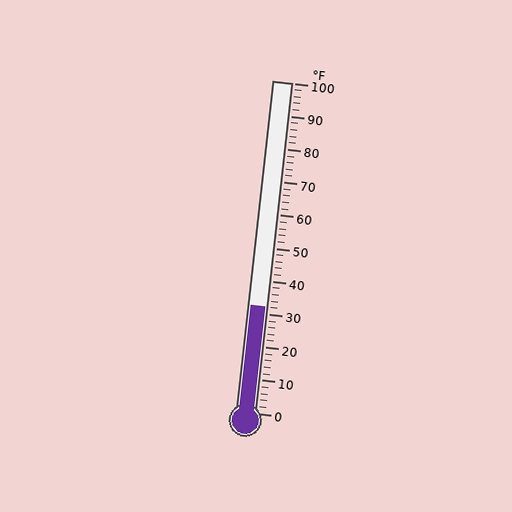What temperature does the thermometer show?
The thermometer shows approximately 32°F.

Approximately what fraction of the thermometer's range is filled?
The thermometer is filled to approximately 30% of its range.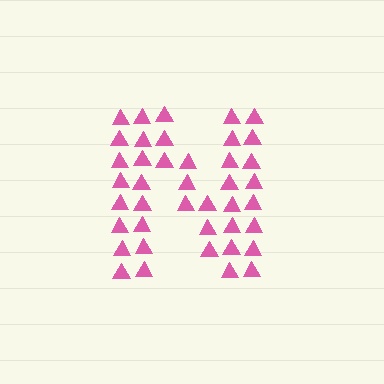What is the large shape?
The large shape is the letter N.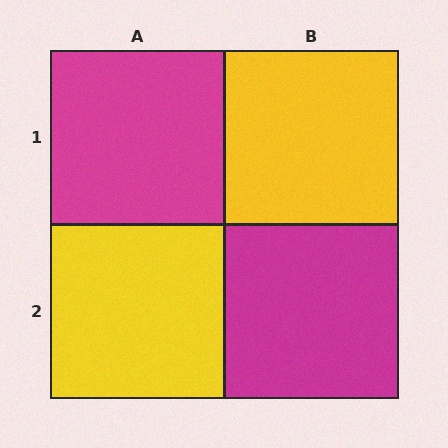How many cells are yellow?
2 cells are yellow.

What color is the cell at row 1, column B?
Yellow.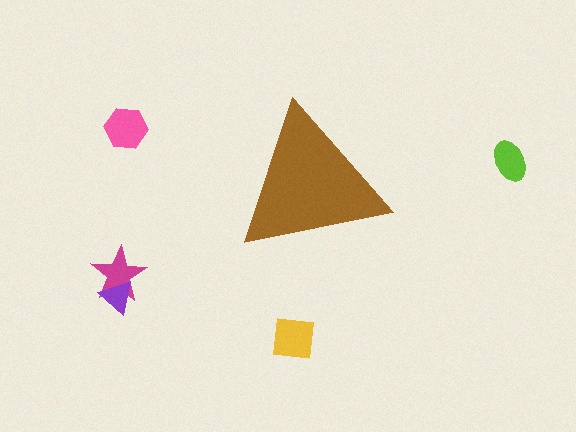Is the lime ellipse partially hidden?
No, the lime ellipse is fully visible.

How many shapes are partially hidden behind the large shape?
0 shapes are partially hidden.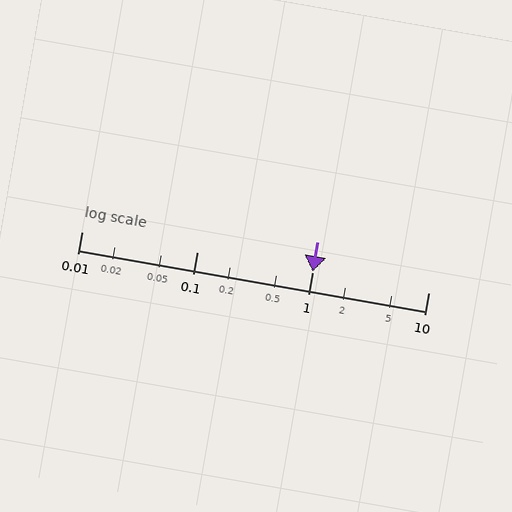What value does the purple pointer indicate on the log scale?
The pointer indicates approximately 1.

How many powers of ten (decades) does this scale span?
The scale spans 3 decades, from 0.01 to 10.